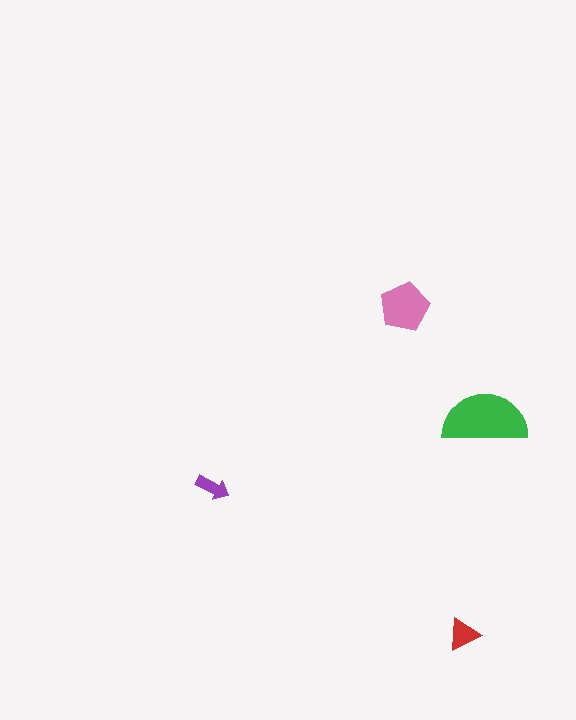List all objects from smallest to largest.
The purple arrow, the red triangle, the pink pentagon, the green semicircle.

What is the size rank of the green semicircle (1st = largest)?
1st.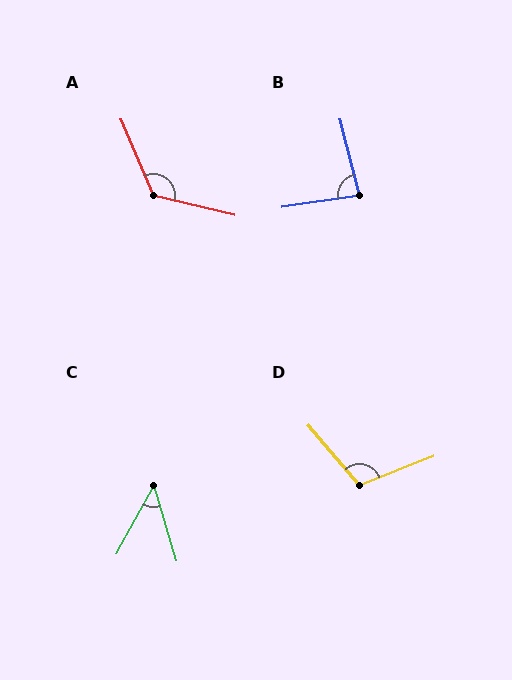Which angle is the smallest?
C, at approximately 46 degrees.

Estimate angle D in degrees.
Approximately 109 degrees.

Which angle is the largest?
A, at approximately 126 degrees.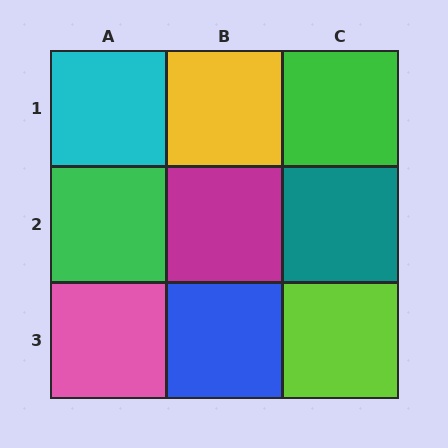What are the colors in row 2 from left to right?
Green, magenta, teal.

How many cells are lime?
1 cell is lime.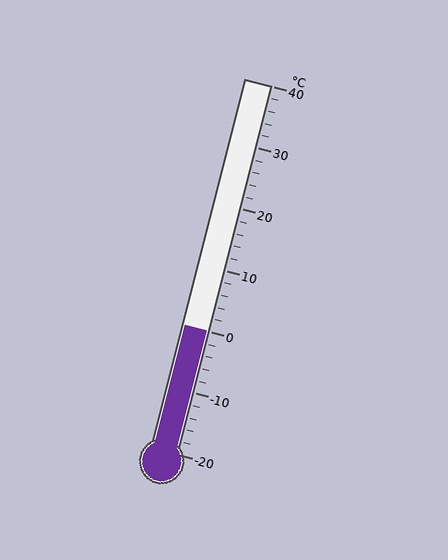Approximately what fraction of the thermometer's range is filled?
The thermometer is filled to approximately 35% of its range.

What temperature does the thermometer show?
The thermometer shows approximately 0°C.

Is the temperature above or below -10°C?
The temperature is above -10°C.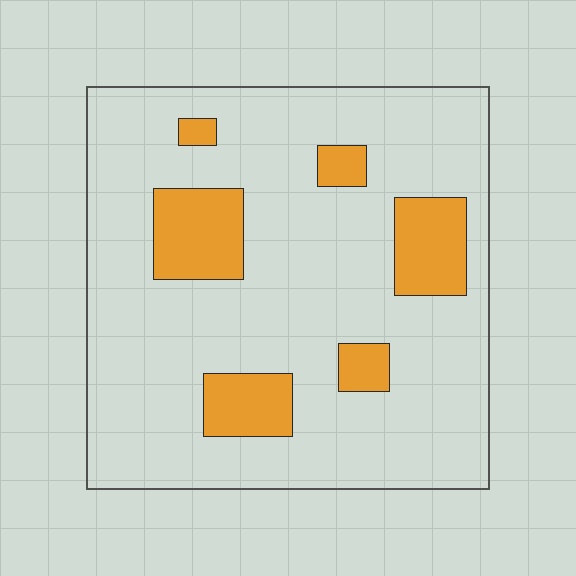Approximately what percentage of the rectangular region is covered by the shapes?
Approximately 15%.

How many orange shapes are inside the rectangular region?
6.